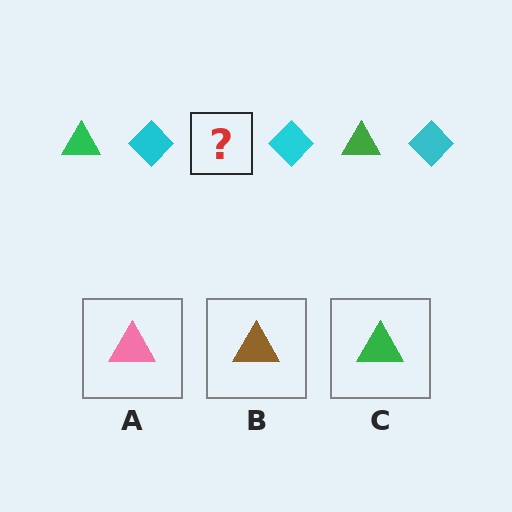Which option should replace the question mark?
Option C.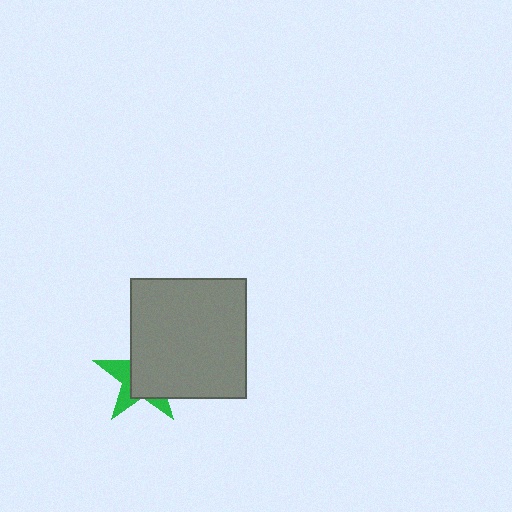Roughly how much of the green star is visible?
A small part of it is visible (roughly 35%).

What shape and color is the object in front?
The object in front is a gray rectangle.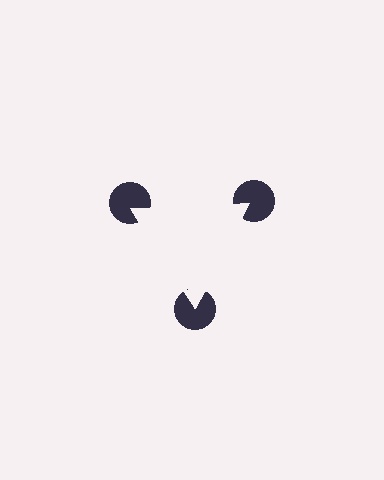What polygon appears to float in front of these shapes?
An illusory triangle — its edges are inferred from the aligned wedge cuts in the pac-man discs, not physically drawn.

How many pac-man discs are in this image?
There are 3 — one at each vertex of the illusory triangle.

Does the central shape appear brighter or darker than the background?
It typically appears slightly brighter than the background, even though no actual brightness change is drawn.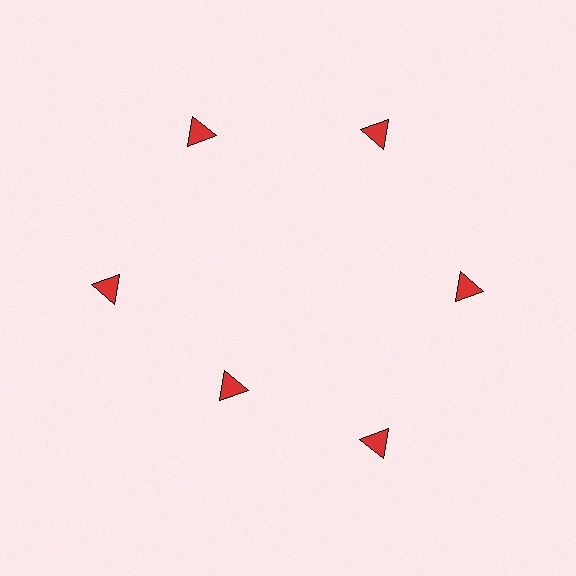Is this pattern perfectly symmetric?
No. The 6 red triangles are arranged in a ring, but one element near the 7 o'clock position is pulled inward toward the center, breaking the 6-fold rotational symmetry.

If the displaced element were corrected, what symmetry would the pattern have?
It would have 6-fold rotational symmetry — the pattern would map onto itself every 60 degrees.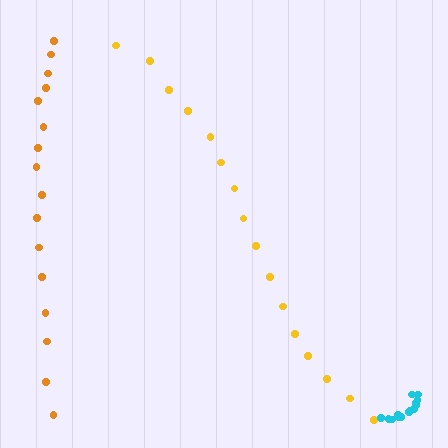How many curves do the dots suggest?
There are 3 distinct paths.